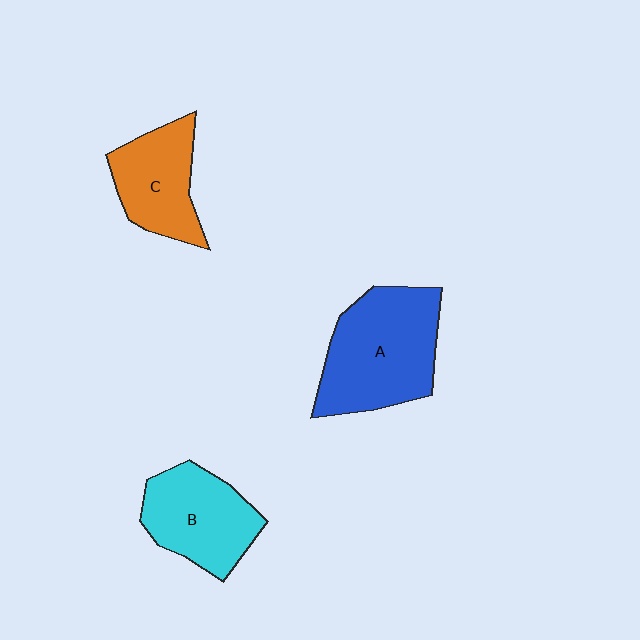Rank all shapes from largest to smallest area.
From largest to smallest: A (blue), B (cyan), C (orange).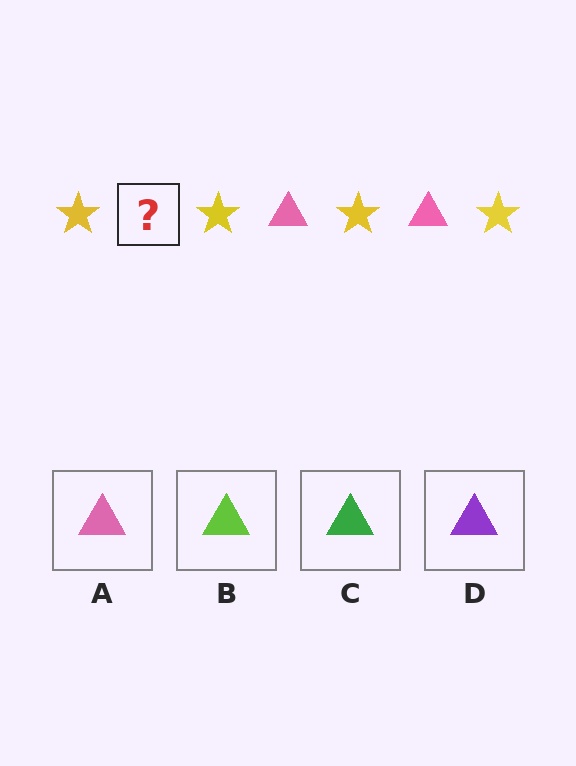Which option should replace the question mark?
Option A.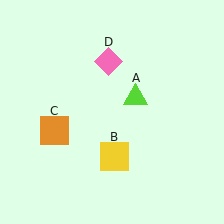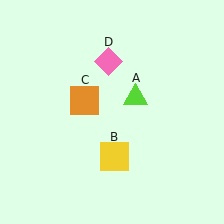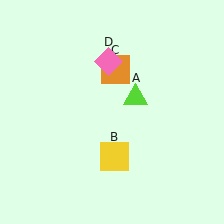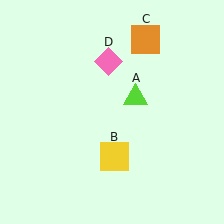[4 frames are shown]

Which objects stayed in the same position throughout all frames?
Lime triangle (object A) and yellow square (object B) and pink diamond (object D) remained stationary.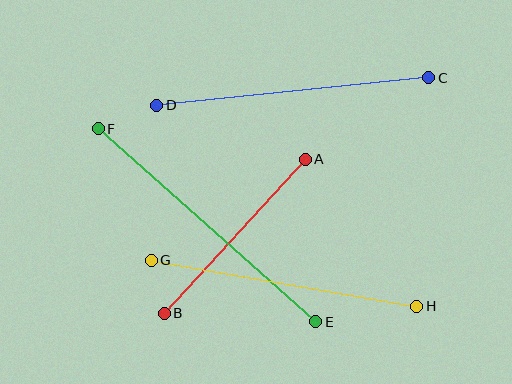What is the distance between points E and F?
The distance is approximately 291 pixels.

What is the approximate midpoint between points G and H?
The midpoint is at approximately (284, 283) pixels.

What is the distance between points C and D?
The distance is approximately 274 pixels.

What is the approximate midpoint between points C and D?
The midpoint is at approximately (293, 92) pixels.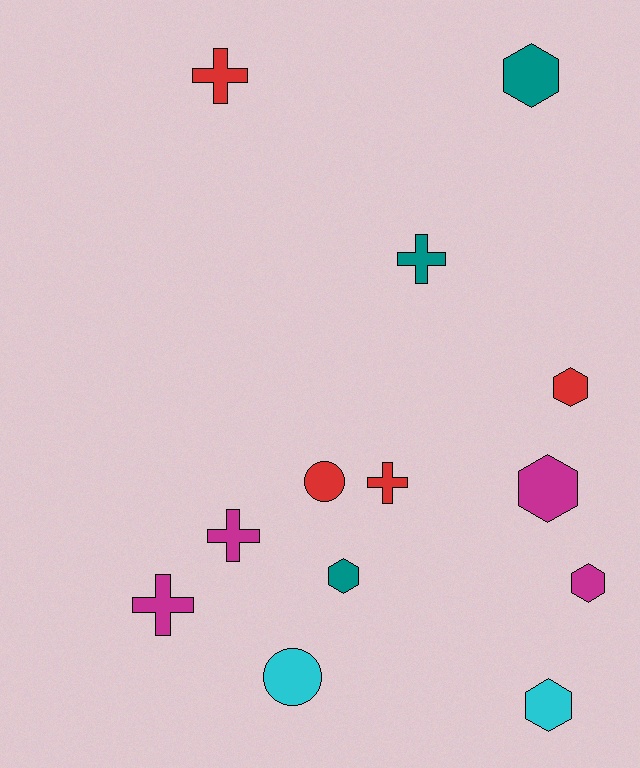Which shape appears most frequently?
Hexagon, with 6 objects.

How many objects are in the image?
There are 13 objects.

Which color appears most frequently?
Magenta, with 4 objects.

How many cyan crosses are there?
There are no cyan crosses.